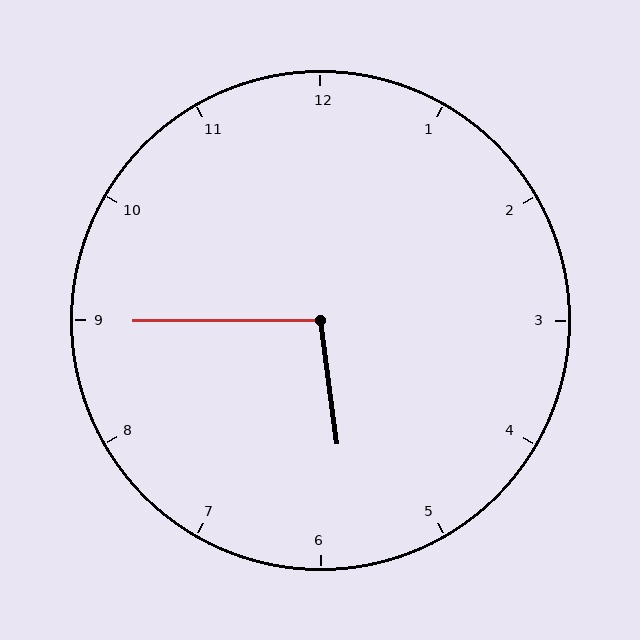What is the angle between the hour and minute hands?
Approximately 98 degrees.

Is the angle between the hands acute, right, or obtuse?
It is obtuse.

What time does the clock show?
5:45.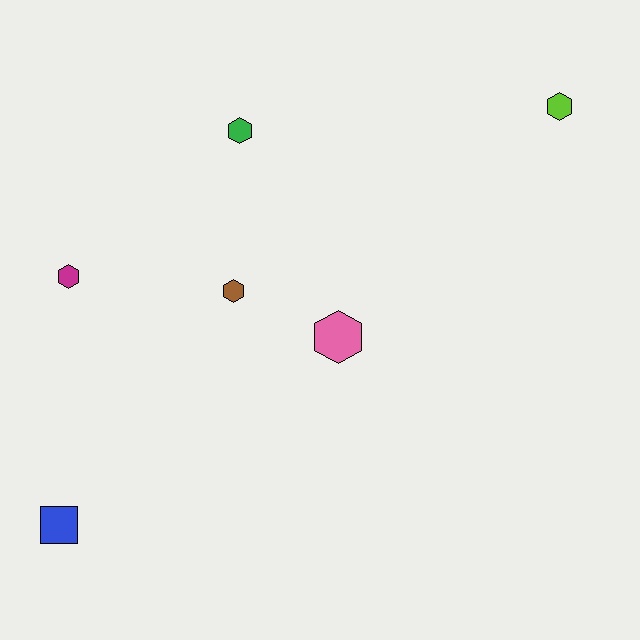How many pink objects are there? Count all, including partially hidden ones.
There is 1 pink object.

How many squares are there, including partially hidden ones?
There is 1 square.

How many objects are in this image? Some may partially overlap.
There are 6 objects.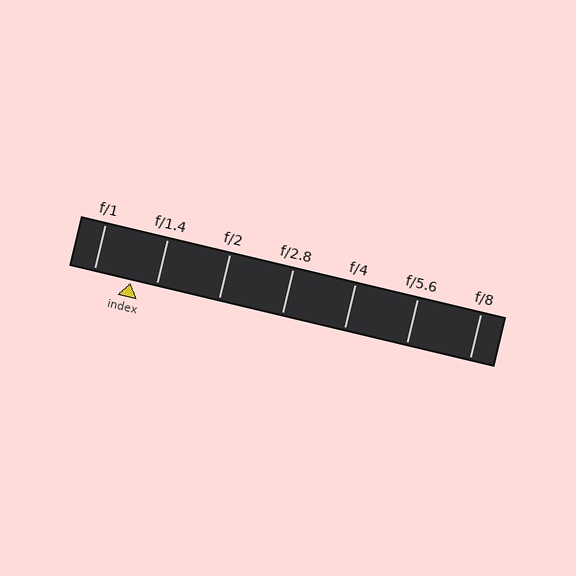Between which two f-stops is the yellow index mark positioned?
The index mark is between f/1 and f/1.4.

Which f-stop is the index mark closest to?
The index mark is closest to f/1.4.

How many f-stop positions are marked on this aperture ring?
There are 7 f-stop positions marked.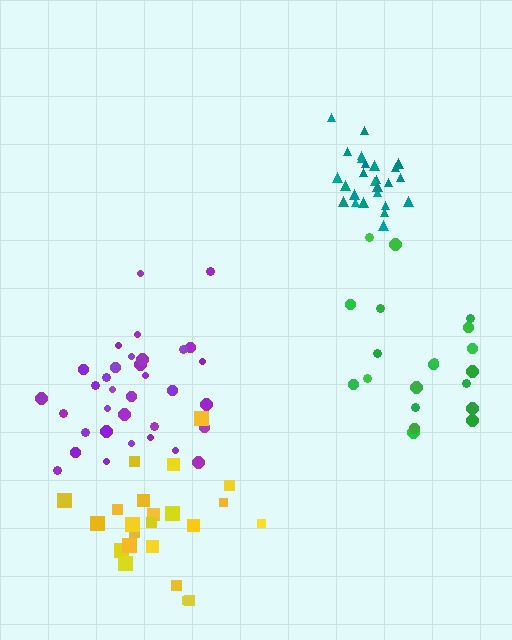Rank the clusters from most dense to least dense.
teal, purple, yellow, green.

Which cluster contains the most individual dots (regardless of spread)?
Purple (34).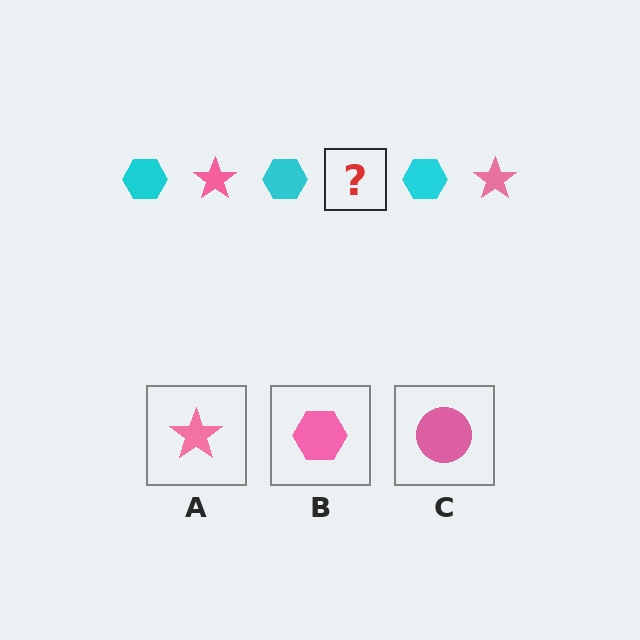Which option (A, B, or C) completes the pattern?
A.